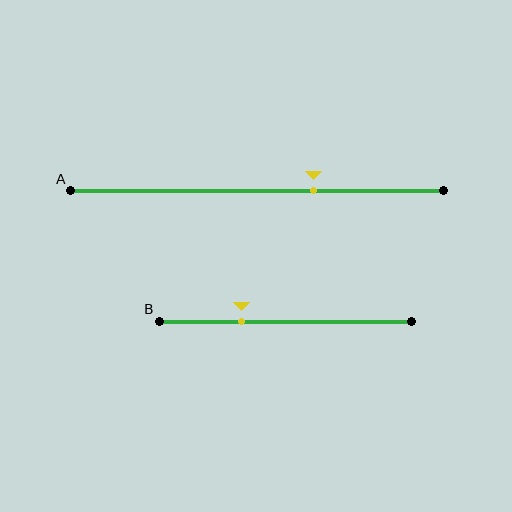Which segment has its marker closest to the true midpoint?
Segment A has its marker closest to the true midpoint.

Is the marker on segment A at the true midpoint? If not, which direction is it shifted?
No, the marker on segment A is shifted to the right by about 15% of the segment length.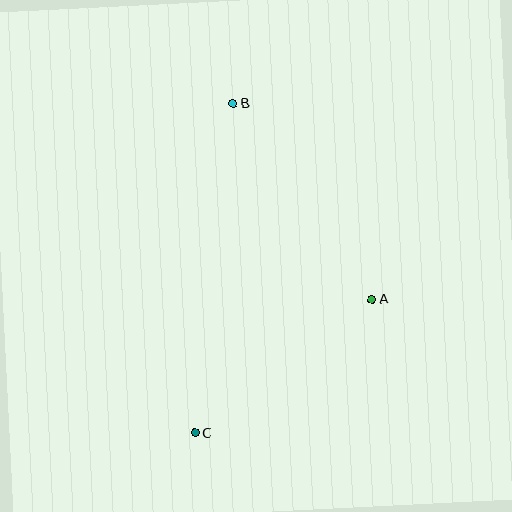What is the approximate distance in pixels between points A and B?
The distance between A and B is approximately 240 pixels.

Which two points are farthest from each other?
Points B and C are farthest from each other.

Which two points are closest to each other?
Points A and C are closest to each other.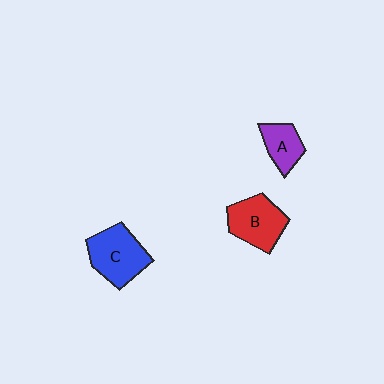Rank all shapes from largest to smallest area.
From largest to smallest: C (blue), B (red), A (purple).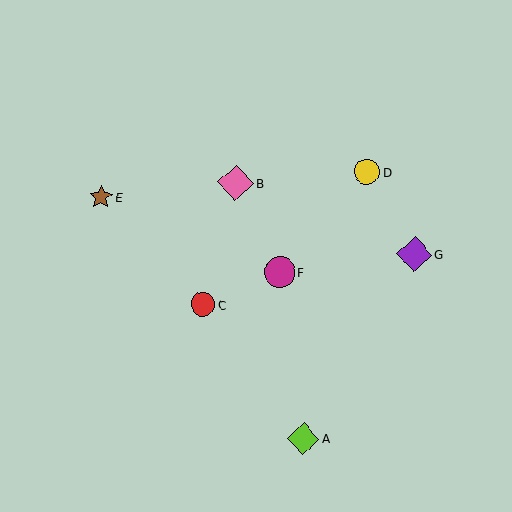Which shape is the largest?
The pink diamond (labeled B) is the largest.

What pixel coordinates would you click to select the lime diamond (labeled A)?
Click at (303, 439) to select the lime diamond A.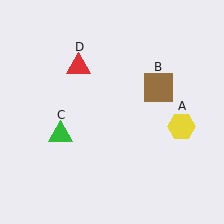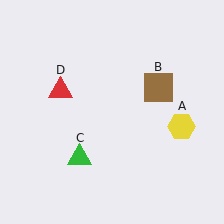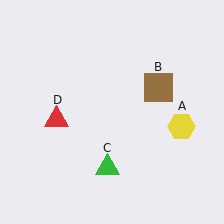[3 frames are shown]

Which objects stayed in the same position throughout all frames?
Yellow hexagon (object A) and brown square (object B) remained stationary.